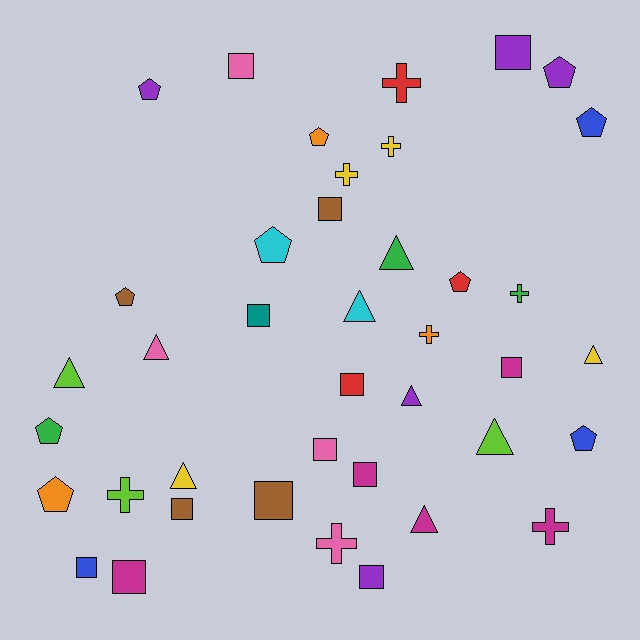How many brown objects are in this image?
There are 4 brown objects.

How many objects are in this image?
There are 40 objects.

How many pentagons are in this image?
There are 10 pentagons.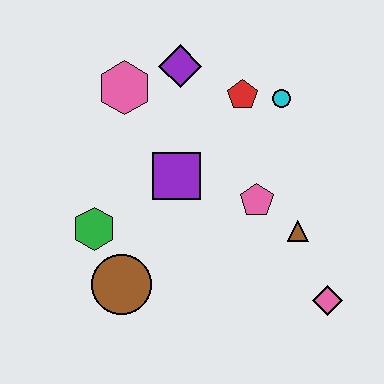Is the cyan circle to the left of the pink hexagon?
No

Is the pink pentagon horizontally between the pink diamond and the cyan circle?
No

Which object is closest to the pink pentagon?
The brown triangle is closest to the pink pentagon.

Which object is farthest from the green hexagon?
The pink diamond is farthest from the green hexagon.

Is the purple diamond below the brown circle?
No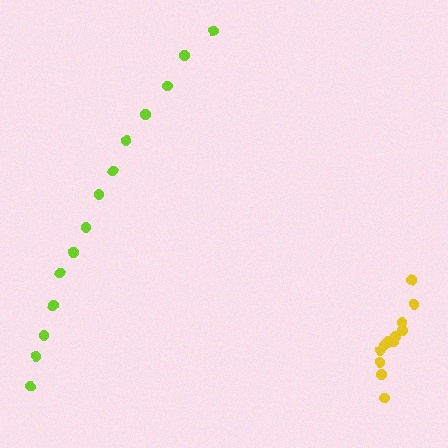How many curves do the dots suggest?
There are 2 distinct paths.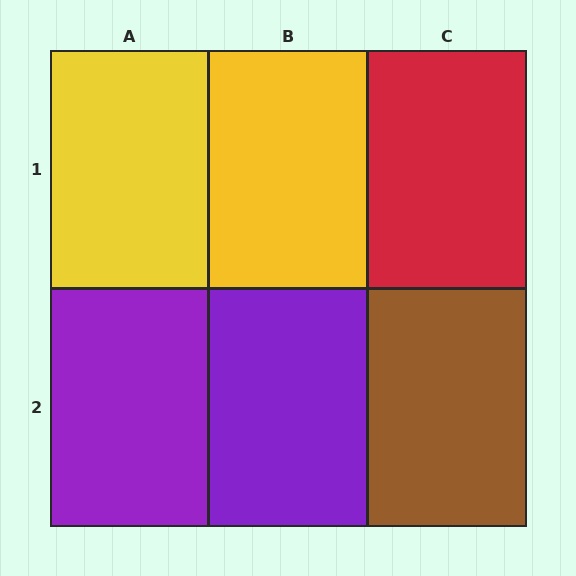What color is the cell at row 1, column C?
Red.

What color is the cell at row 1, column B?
Yellow.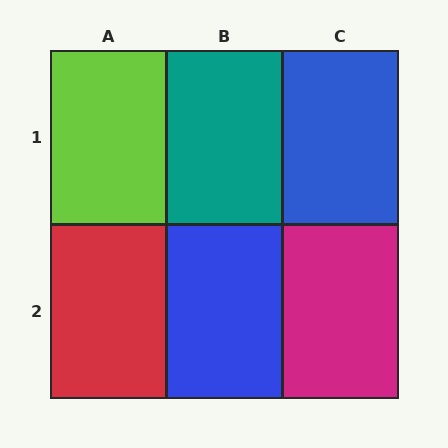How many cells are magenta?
1 cell is magenta.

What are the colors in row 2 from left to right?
Red, blue, magenta.